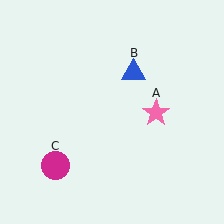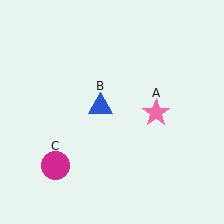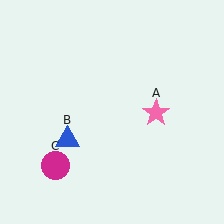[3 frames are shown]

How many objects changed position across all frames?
1 object changed position: blue triangle (object B).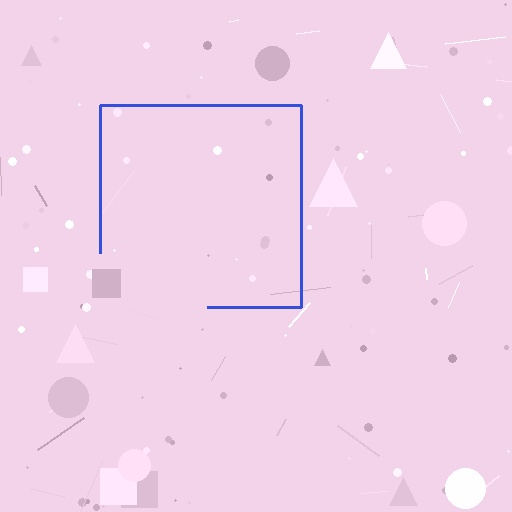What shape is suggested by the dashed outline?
The dashed outline suggests a square.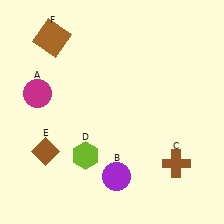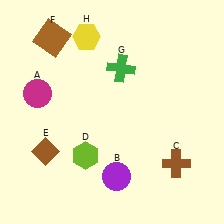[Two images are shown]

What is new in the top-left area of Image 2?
A yellow hexagon (H) was added in the top-left area of Image 2.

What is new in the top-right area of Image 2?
A green cross (G) was added in the top-right area of Image 2.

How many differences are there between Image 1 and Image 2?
There are 2 differences between the two images.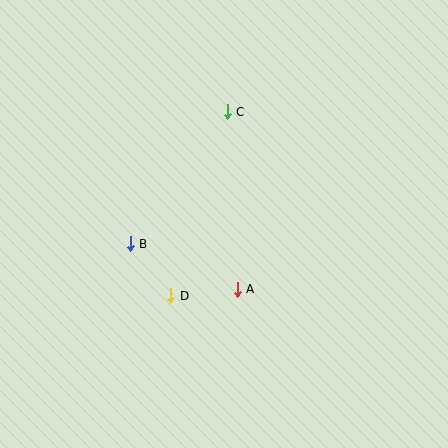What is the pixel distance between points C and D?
The distance between C and D is 192 pixels.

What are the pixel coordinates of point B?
Point B is at (130, 244).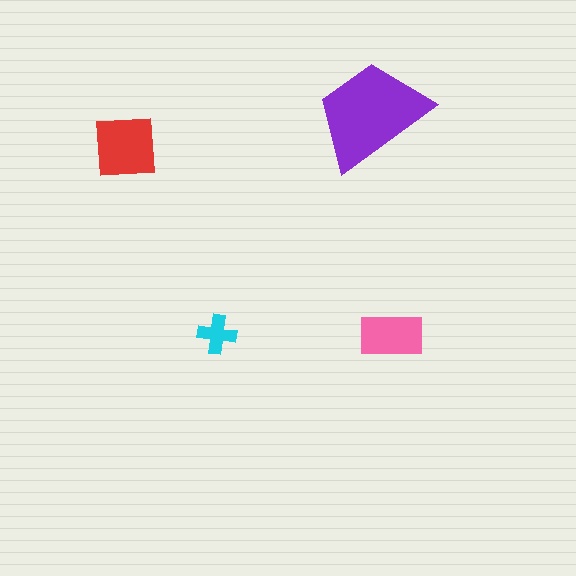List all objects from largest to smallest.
The purple trapezoid, the red square, the pink rectangle, the cyan cross.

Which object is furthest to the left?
The red square is leftmost.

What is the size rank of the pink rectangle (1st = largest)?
3rd.